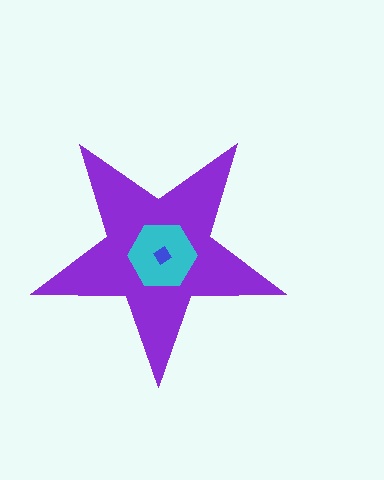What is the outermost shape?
The purple star.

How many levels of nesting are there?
3.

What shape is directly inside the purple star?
The cyan hexagon.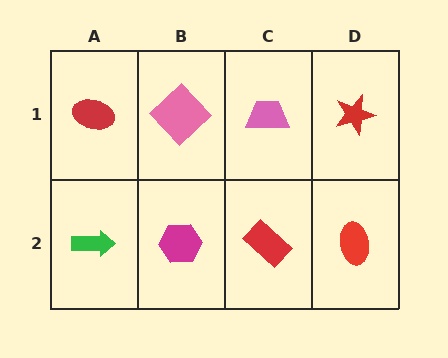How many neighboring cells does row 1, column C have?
3.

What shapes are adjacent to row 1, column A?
A green arrow (row 2, column A), a pink diamond (row 1, column B).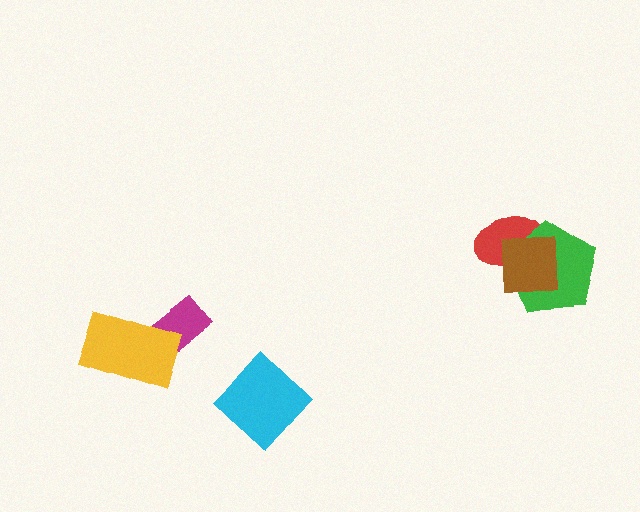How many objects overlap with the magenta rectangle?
1 object overlaps with the magenta rectangle.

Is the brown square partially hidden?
No, no other shape covers it.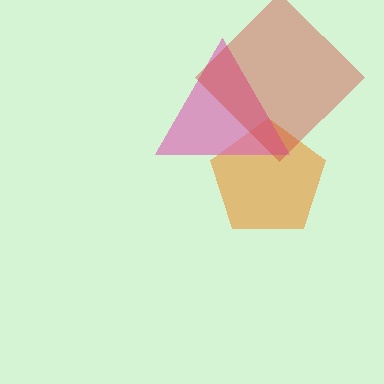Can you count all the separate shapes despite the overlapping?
Yes, there are 3 separate shapes.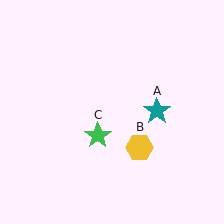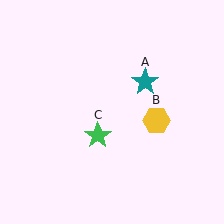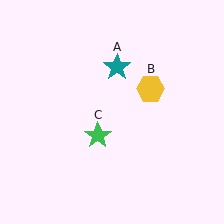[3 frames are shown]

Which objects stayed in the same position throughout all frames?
Green star (object C) remained stationary.